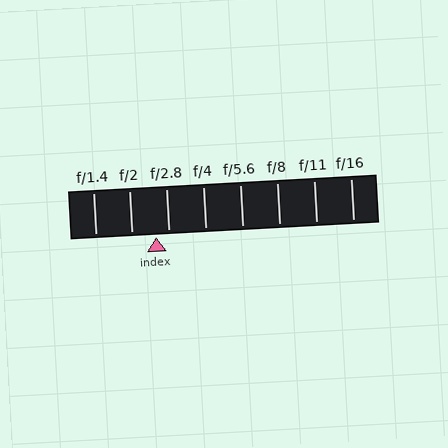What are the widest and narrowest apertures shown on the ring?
The widest aperture shown is f/1.4 and the narrowest is f/16.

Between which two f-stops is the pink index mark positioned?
The index mark is between f/2 and f/2.8.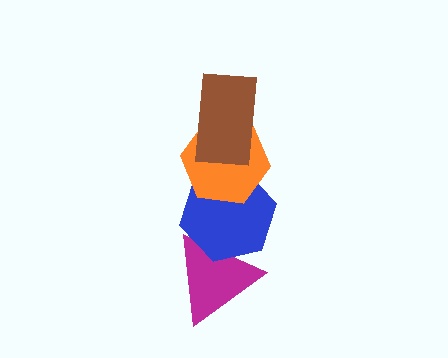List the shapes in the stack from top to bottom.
From top to bottom: the brown rectangle, the orange hexagon, the blue hexagon, the magenta triangle.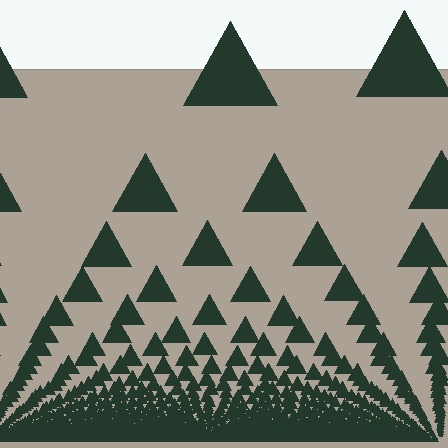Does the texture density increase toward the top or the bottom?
Density increases toward the bottom.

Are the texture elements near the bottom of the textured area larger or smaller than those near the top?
Smaller. The gradient is inverted — elements near the bottom are smaller and denser.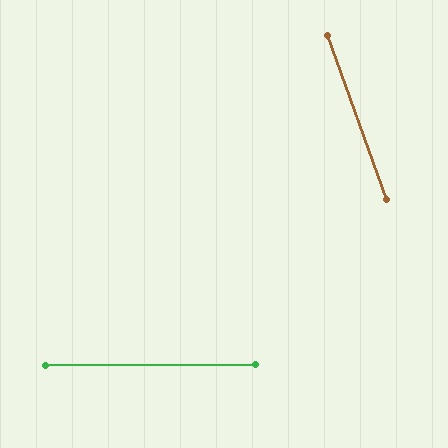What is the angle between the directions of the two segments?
Approximately 70 degrees.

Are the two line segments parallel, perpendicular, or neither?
Neither parallel nor perpendicular — they differ by about 70°.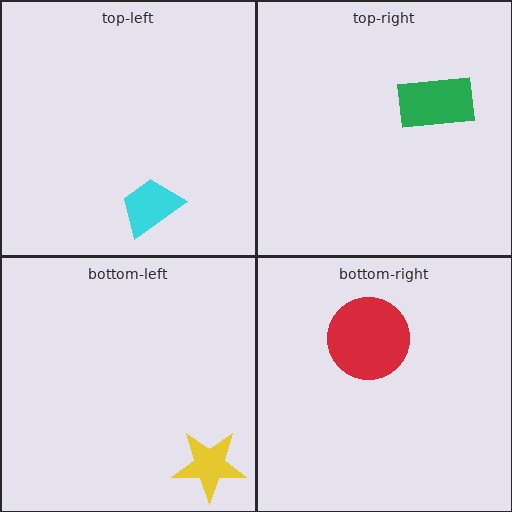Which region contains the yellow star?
The bottom-left region.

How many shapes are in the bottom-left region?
1.